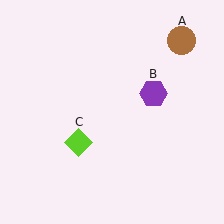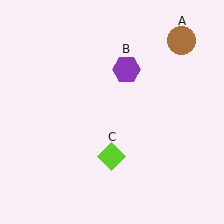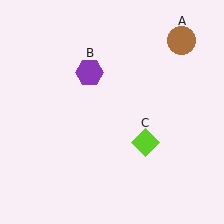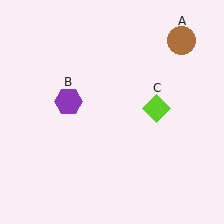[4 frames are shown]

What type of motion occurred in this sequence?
The purple hexagon (object B), lime diamond (object C) rotated counterclockwise around the center of the scene.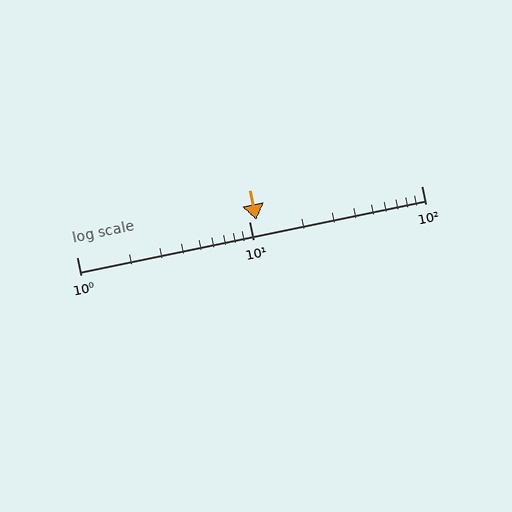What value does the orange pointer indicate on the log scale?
The pointer indicates approximately 11.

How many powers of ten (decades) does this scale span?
The scale spans 2 decades, from 1 to 100.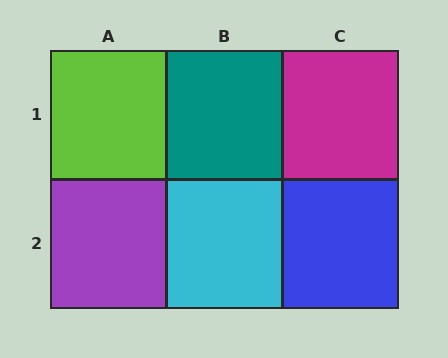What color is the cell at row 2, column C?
Blue.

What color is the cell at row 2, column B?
Cyan.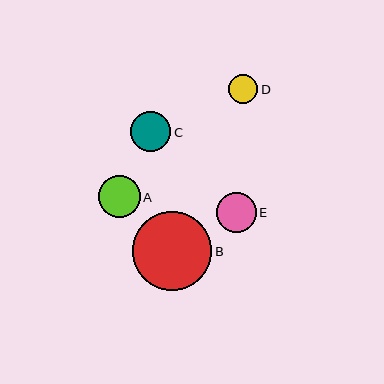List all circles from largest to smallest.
From largest to smallest: B, A, E, C, D.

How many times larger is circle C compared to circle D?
Circle C is approximately 1.4 times the size of circle D.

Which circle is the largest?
Circle B is the largest with a size of approximately 79 pixels.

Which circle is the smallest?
Circle D is the smallest with a size of approximately 29 pixels.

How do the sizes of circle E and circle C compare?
Circle E and circle C are approximately the same size.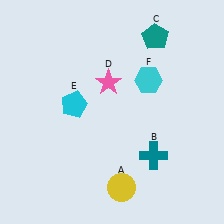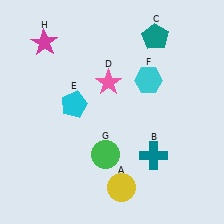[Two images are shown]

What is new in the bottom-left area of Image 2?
A green circle (G) was added in the bottom-left area of Image 2.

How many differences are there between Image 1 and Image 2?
There are 2 differences between the two images.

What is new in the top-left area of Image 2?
A magenta star (H) was added in the top-left area of Image 2.